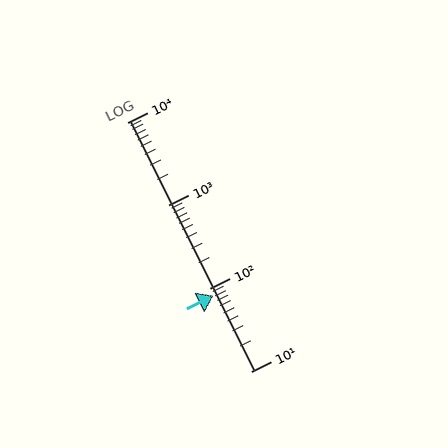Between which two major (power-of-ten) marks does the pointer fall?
The pointer is between 10 and 100.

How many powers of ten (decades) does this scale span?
The scale spans 3 decades, from 10 to 10000.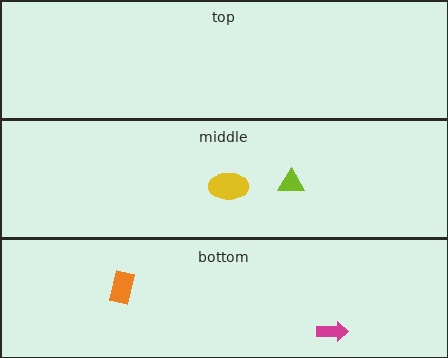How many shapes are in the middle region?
2.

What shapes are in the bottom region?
The orange rectangle, the magenta arrow.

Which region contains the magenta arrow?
The bottom region.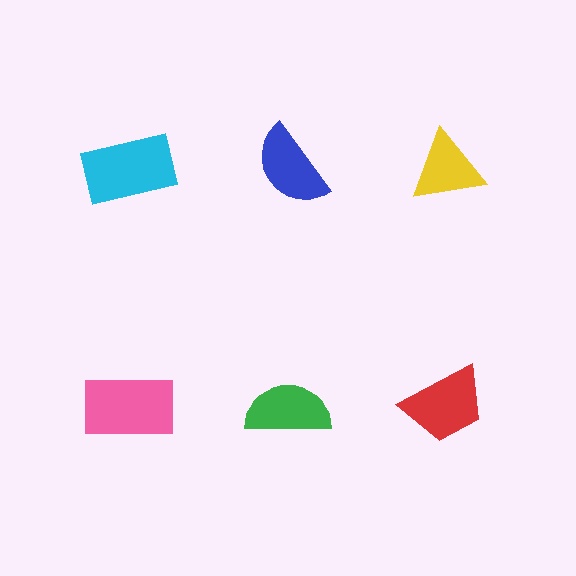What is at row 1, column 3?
A yellow triangle.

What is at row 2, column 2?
A green semicircle.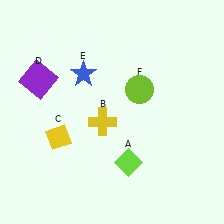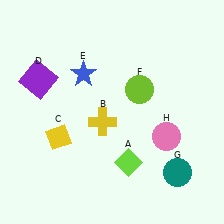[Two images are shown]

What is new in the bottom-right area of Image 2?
A pink circle (H) was added in the bottom-right area of Image 2.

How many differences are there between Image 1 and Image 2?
There are 2 differences between the two images.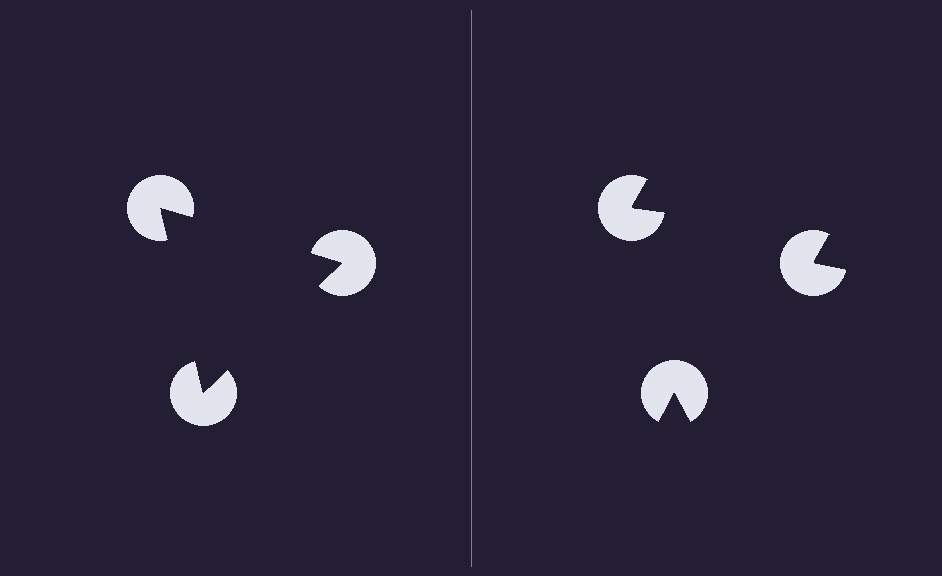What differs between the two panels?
The pac-man discs are positioned identically on both sides; only the wedge orientations differ. On the left they align to a triangle; on the right they are misaligned.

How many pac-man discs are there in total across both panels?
6 — 3 on each side.